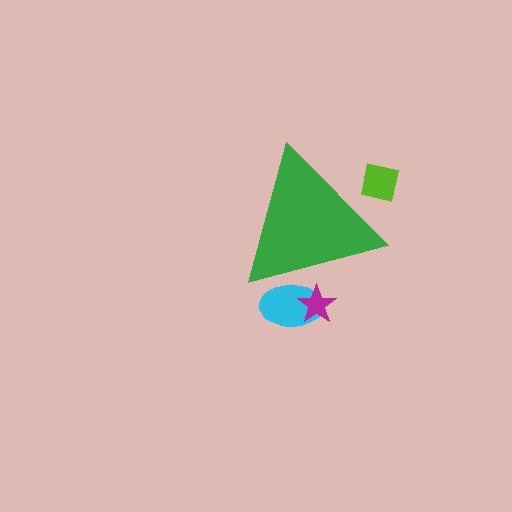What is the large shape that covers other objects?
A green triangle.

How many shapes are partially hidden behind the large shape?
3 shapes are partially hidden.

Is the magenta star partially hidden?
Yes, the magenta star is partially hidden behind the green triangle.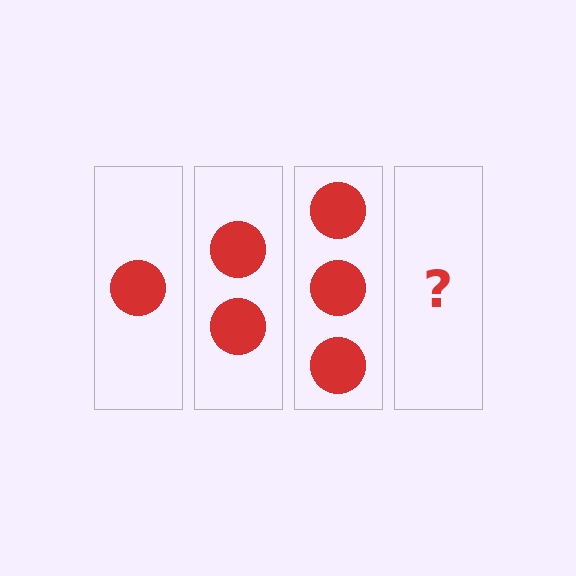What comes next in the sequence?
The next element should be 4 circles.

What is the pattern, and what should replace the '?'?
The pattern is that each step adds one more circle. The '?' should be 4 circles.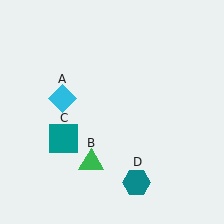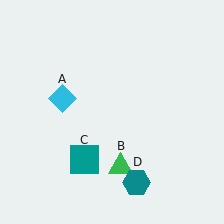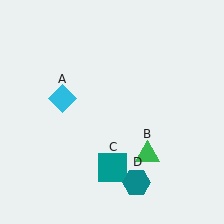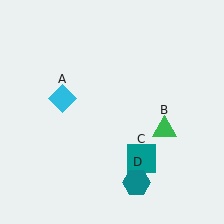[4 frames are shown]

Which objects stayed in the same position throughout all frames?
Cyan diamond (object A) and teal hexagon (object D) remained stationary.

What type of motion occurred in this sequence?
The green triangle (object B), teal square (object C) rotated counterclockwise around the center of the scene.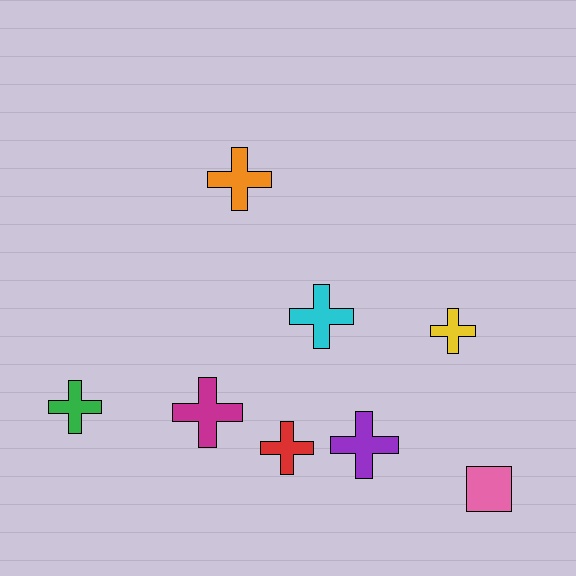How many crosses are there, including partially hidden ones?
There are 7 crosses.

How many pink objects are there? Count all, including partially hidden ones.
There is 1 pink object.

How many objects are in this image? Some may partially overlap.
There are 8 objects.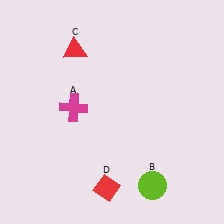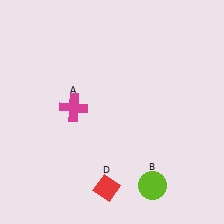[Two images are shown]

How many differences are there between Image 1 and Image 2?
There is 1 difference between the two images.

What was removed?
The red triangle (C) was removed in Image 2.